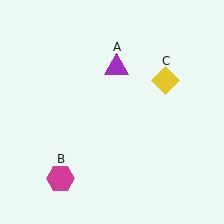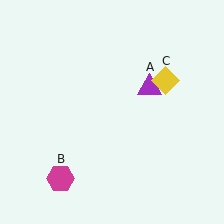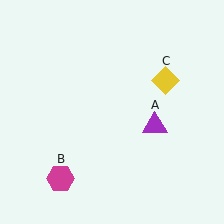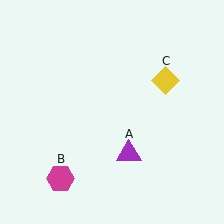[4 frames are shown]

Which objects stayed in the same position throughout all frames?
Magenta hexagon (object B) and yellow diamond (object C) remained stationary.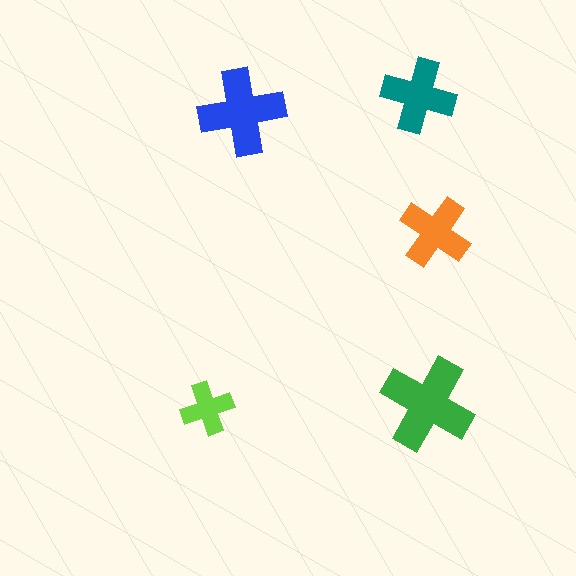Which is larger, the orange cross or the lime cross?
The orange one.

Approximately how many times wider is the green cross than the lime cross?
About 2 times wider.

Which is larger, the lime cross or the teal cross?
The teal one.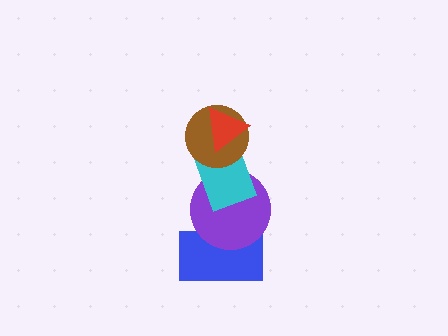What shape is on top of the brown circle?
The red triangle is on top of the brown circle.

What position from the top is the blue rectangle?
The blue rectangle is 5th from the top.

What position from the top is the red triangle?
The red triangle is 1st from the top.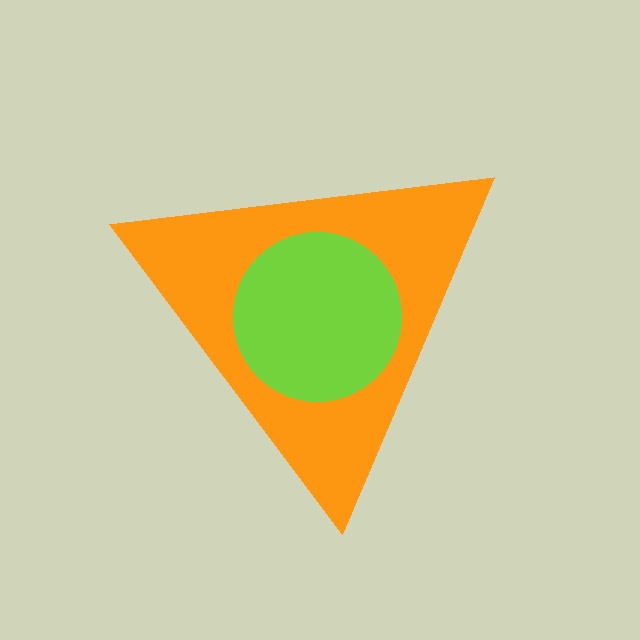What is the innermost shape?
The lime circle.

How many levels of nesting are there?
2.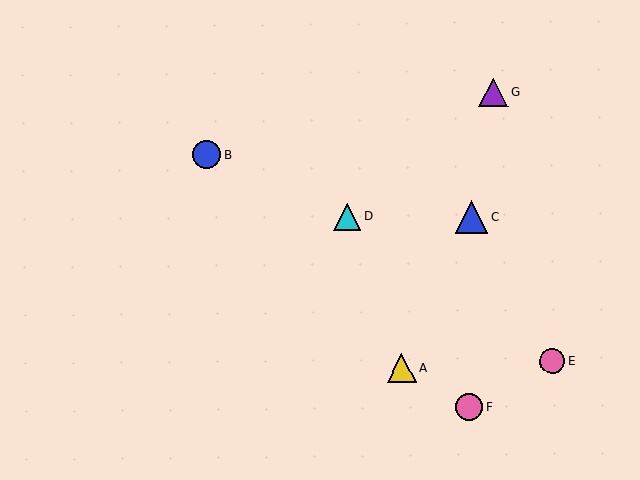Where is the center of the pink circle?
The center of the pink circle is at (553, 362).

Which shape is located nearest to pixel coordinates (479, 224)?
The blue triangle (labeled C) at (471, 217) is nearest to that location.